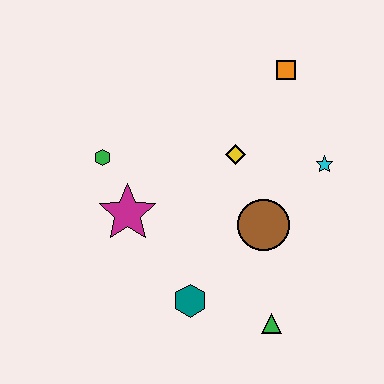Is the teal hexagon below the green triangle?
No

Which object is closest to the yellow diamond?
The brown circle is closest to the yellow diamond.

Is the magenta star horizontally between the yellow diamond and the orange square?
No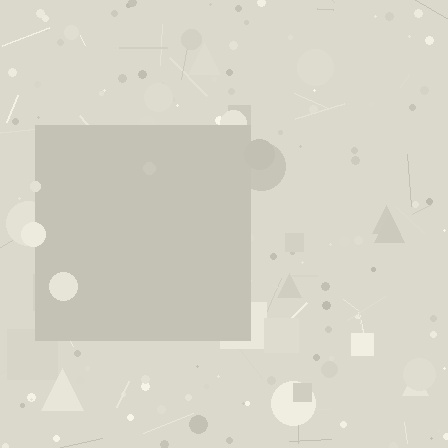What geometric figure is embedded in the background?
A square is embedded in the background.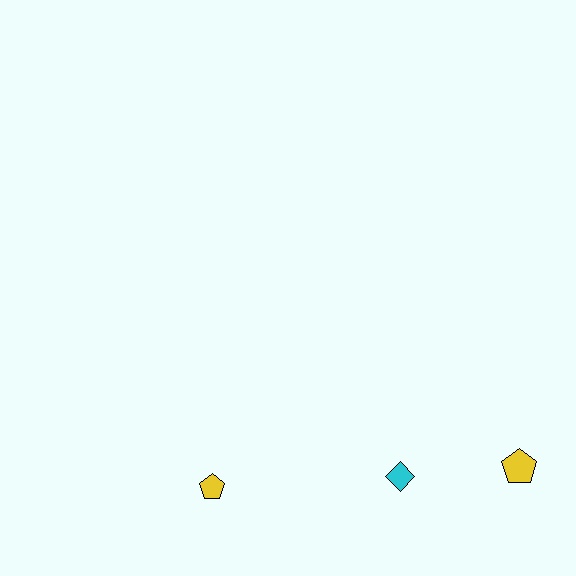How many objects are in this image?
There are 3 objects.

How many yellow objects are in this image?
There are 2 yellow objects.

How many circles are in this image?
There are no circles.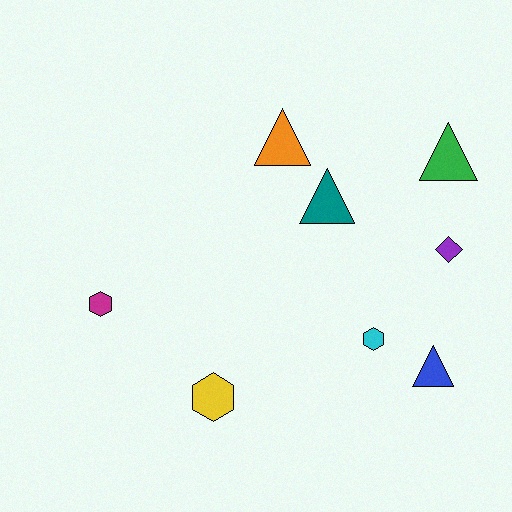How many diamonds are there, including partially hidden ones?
There is 1 diamond.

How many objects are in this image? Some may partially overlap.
There are 8 objects.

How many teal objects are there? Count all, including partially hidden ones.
There is 1 teal object.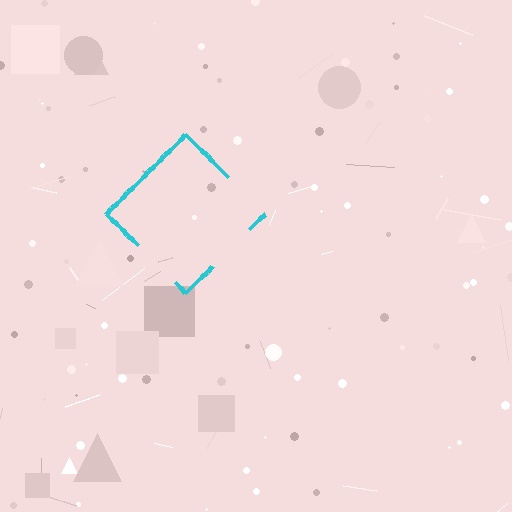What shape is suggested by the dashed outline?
The dashed outline suggests a diamond.